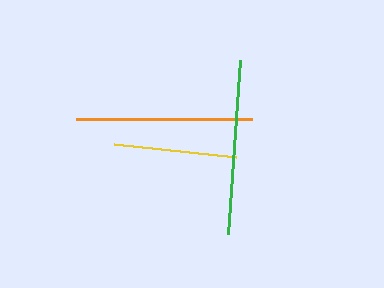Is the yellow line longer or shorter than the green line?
The green line is longer than the yellow line.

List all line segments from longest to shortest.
From longest to shortest: orange, green, yellow.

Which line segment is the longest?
The orange line is the longest at approximately 176 pixels.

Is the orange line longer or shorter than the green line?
The orange line is longer than the green line.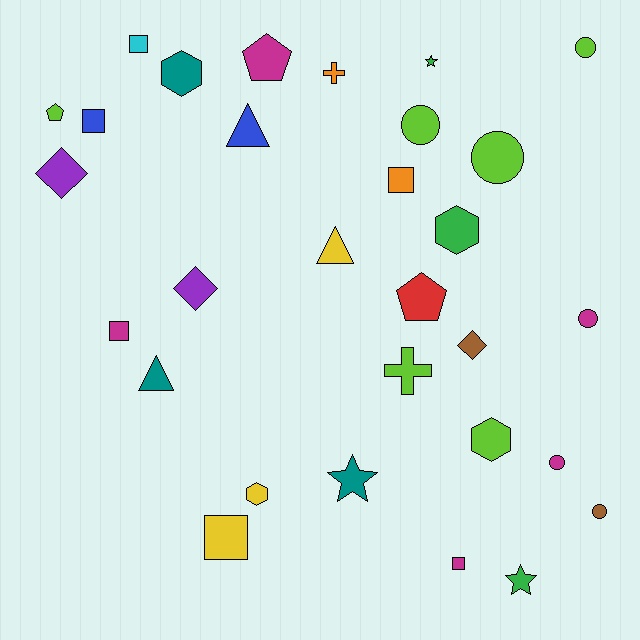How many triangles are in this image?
There are 3 triangles.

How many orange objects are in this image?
There are 2 orange objects.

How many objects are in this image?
There are 30 objects.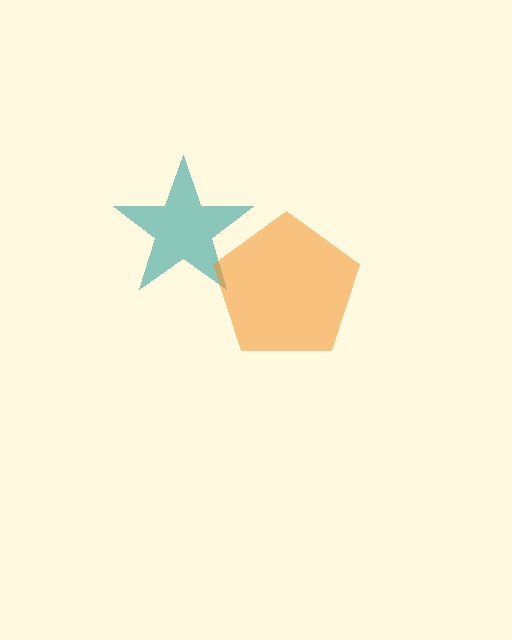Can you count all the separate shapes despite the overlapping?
Yes, there are 2 separate shapes.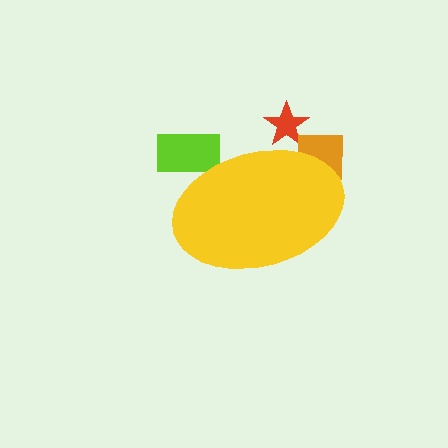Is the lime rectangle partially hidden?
Yes, the lime rectangle is partially hidden behind the yellow ellipse.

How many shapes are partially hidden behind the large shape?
3 shapes are partially hidden.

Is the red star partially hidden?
Yes, the red star is partially hidden behind the yellow ellipse.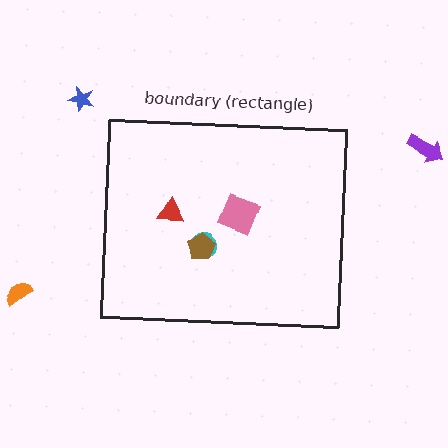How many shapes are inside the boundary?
4 inside, 3 outside.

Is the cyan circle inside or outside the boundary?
Inside.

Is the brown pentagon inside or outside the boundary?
Inside.